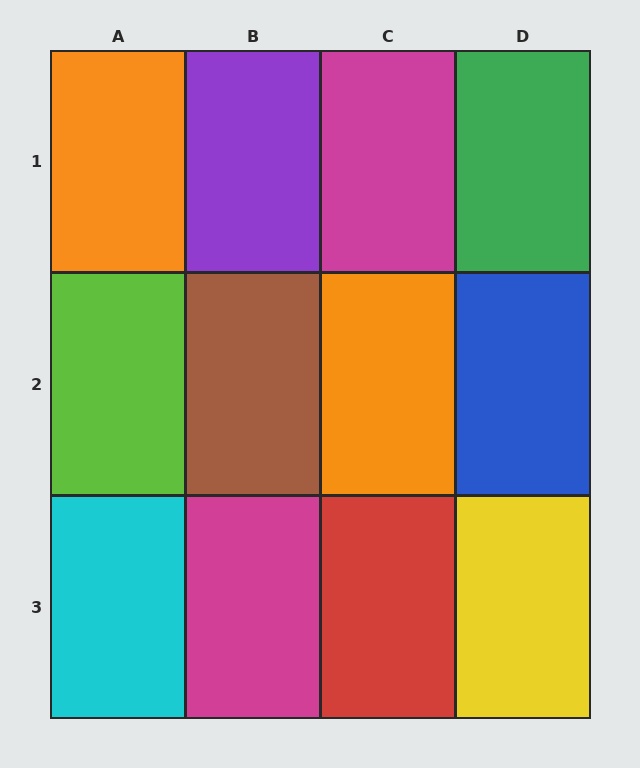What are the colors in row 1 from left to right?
Orange, purple, magenta, green.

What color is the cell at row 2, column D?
Blue.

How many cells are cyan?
1 cell is cyan.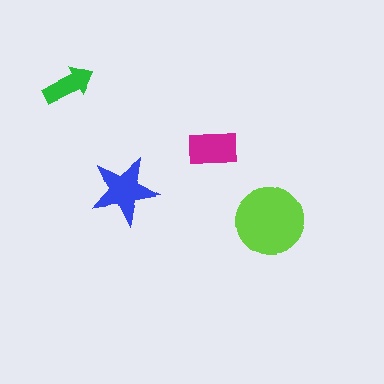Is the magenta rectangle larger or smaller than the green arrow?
Larger.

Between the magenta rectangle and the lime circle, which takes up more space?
The lime circle.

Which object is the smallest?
The green arrow.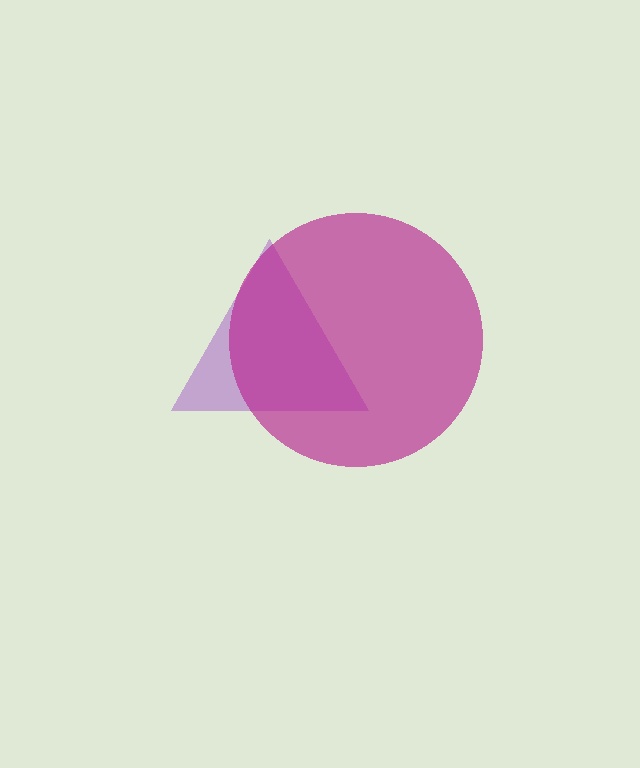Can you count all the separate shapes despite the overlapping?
Yes, there are 2 separate shapes.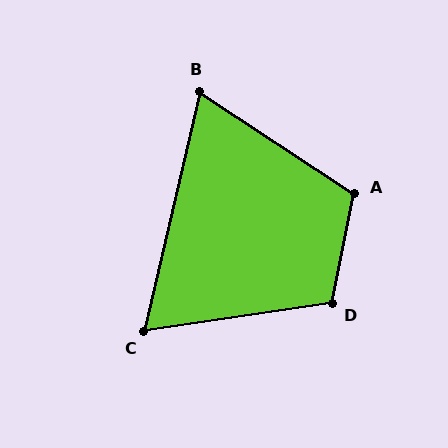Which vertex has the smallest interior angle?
C, at approximately 68 degrees.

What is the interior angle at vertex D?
Approximately 110 degrees (obtuse).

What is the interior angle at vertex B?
Approximately 70 degrees (acute).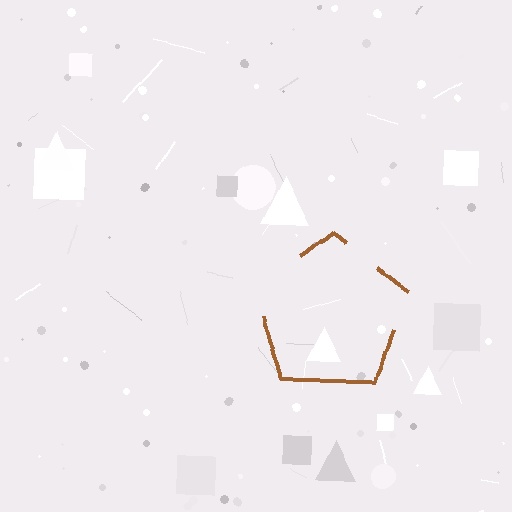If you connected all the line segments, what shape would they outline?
They would outline a pentagon.